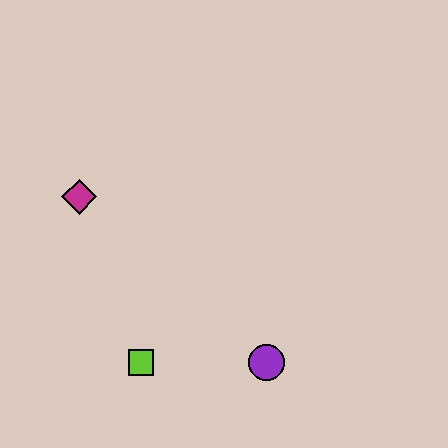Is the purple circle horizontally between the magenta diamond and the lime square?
No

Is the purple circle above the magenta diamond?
No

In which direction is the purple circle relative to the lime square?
The purple circle is to the right of the lime square.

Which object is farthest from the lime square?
The magenta diamond is farthest from the lime square.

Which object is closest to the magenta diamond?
The lime square is closest to the magenta diamond.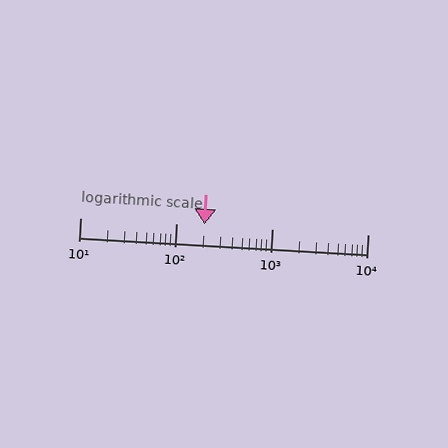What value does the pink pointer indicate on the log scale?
The pointer indicates approximately 200.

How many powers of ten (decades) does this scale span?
The scale spans 3 decades, from 10 to 10000.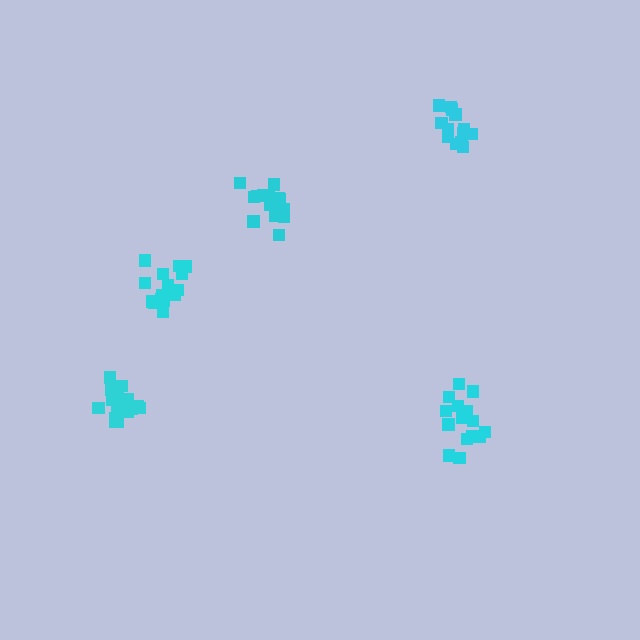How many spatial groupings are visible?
There are 5 spatial groupings.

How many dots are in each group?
Group 1: 17 dots, Group 2: 15 dots, Group 3: 13 dots, Group 4: 19 dots, Group 5: 16 dots (80 total).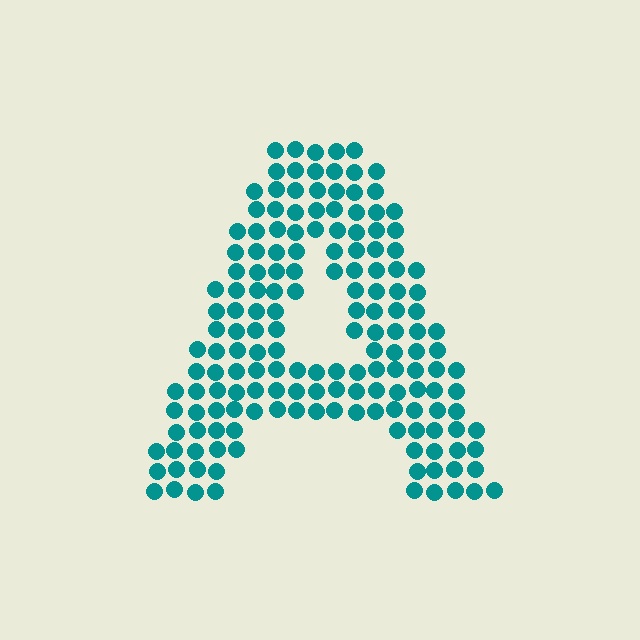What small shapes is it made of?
It is made of small circles.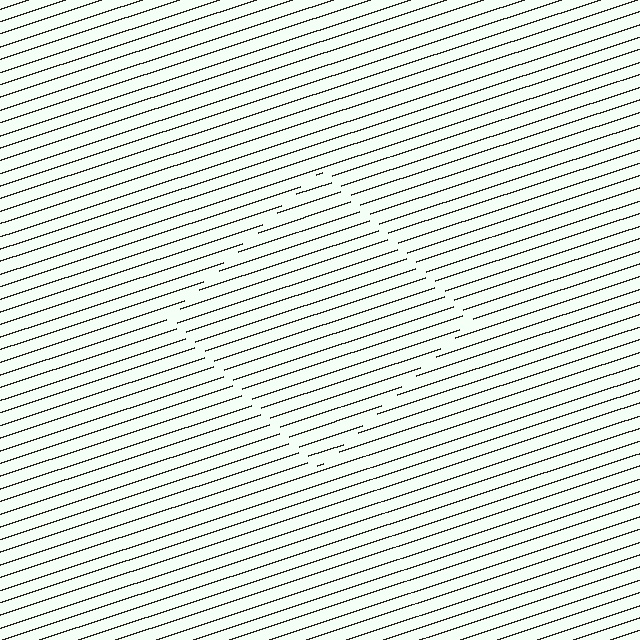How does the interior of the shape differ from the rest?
The interior of the shape contains the same grating, shifted by half a period — the contour is defined by the phase discontinuity where line-ends from the inner and outer gratings abut.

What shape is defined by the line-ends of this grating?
An illusory square. The interior of the shape contains the same grating, shifted by half a period — the contour is defined by the phase discontinuity where line-ends from the inner and outer gratings abut.